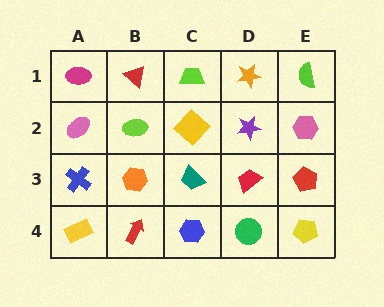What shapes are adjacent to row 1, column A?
A pink ellipse (row 2, column A), a red triangle (row 1, column B).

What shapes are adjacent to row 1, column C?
A yellow diamond (row 2, column C), a red triangle (row 1, column B), an orange star (row 1, column D).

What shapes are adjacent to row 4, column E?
A red pentagon (row 3, column E), a green circle (row 4, column D).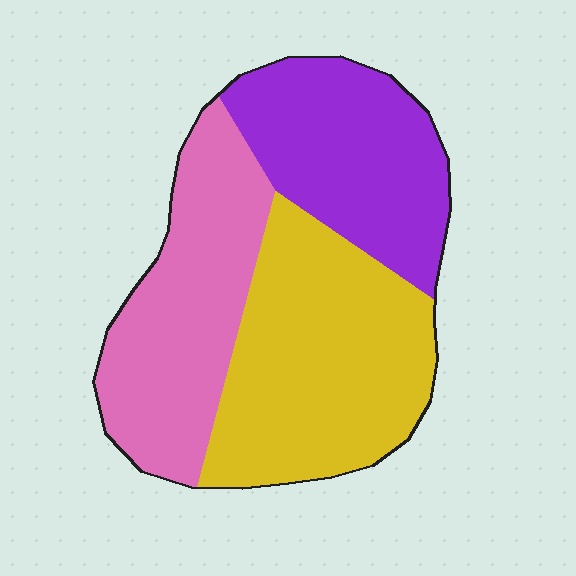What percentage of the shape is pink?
Pink covers about 30% of the shape.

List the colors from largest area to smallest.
From largest to smallest: yellow, pink, purple.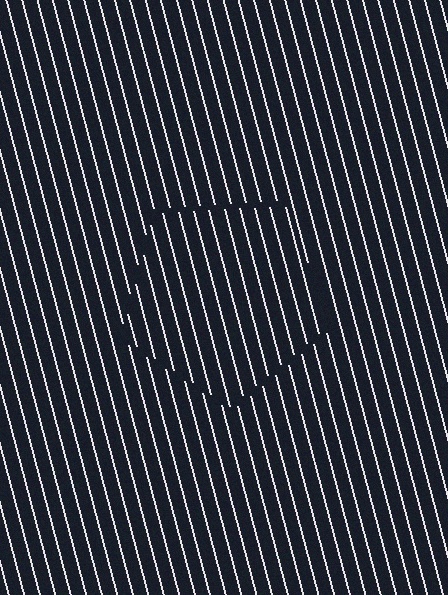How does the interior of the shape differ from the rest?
The interior of the shape contains the same grating, shifted by half a period — the contour is defined by the phase discontinuity where line-ends from the inner and outer gratings abut.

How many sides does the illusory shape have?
5 sides — the line-ends trace a pentagon.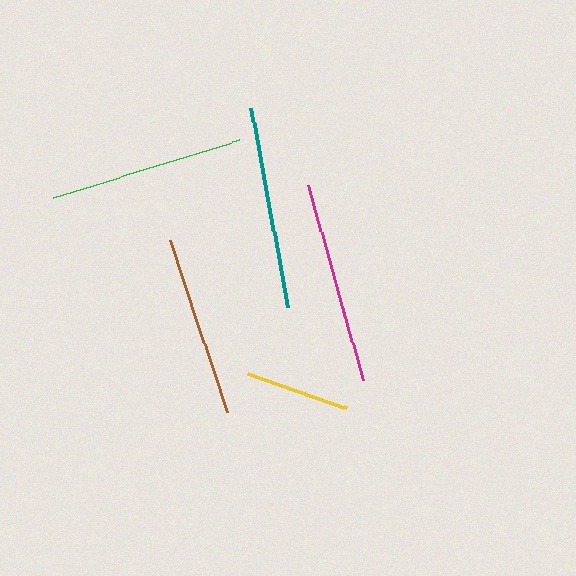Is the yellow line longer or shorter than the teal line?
The teal line is longer than the yellow line.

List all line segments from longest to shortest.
From longest to shortest: magenta, teal, green, brown, yellow.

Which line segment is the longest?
The magenta line is the longest at approximately 204 pixels.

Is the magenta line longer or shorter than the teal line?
The magenta line is longer than the teal line.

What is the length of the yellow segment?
The yellow segment is approximately 105 pixels long.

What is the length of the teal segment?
The teal segment is approximately 202 pixels long.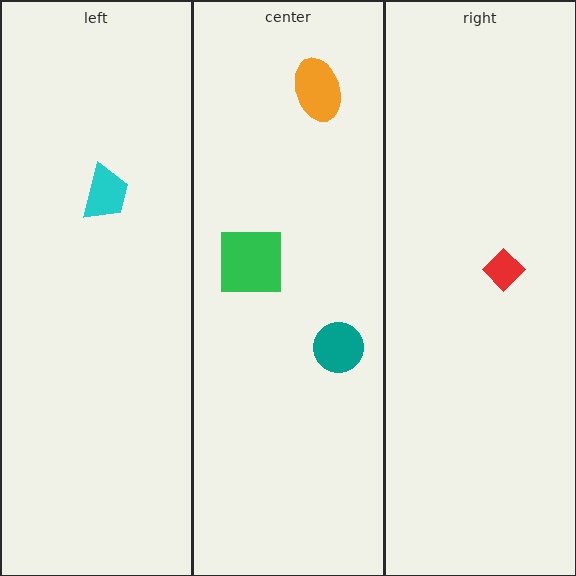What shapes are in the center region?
The orange ellipse, the teal circle, the green square.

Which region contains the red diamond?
The right region.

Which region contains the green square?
The center region.